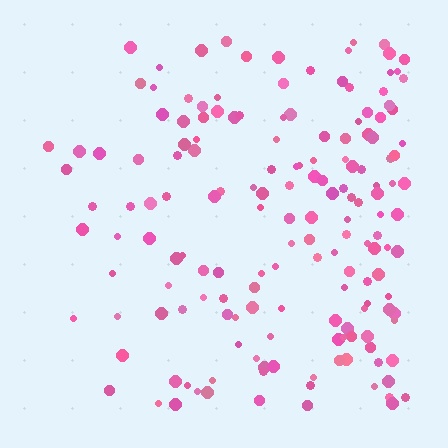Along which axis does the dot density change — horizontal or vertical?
Horizontal.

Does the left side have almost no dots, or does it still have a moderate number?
Still a moderate number, just noticeably fewer than the right.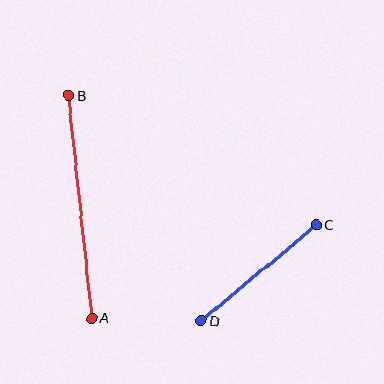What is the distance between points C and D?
The distance is approximately 150 pixels.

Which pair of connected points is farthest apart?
Points A and B are farthest apart.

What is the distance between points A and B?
The distance is approximately 224 pixels.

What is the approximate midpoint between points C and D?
The midpoint is at approximately (259, 273) pixels.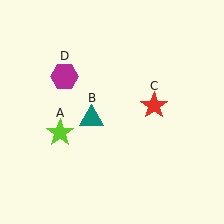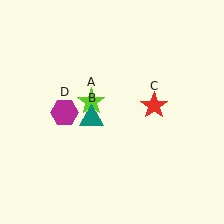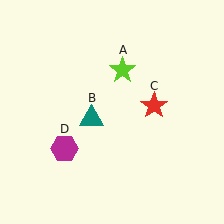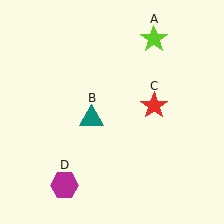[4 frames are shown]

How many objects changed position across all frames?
2 objects changed position: lime star (object A), magenta hexagon (object D).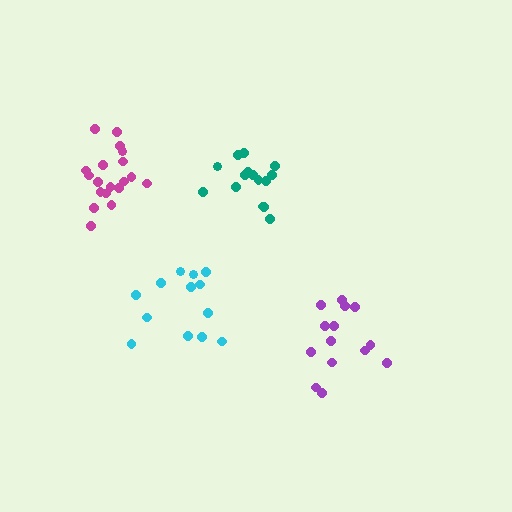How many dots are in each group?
Group 1: 15 dots, Group 2: 19 dots, Group 3: 14 dots, Group 4: 13 dots (61 total).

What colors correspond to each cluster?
The clusters are colored: teal, magenta, purple, cyan.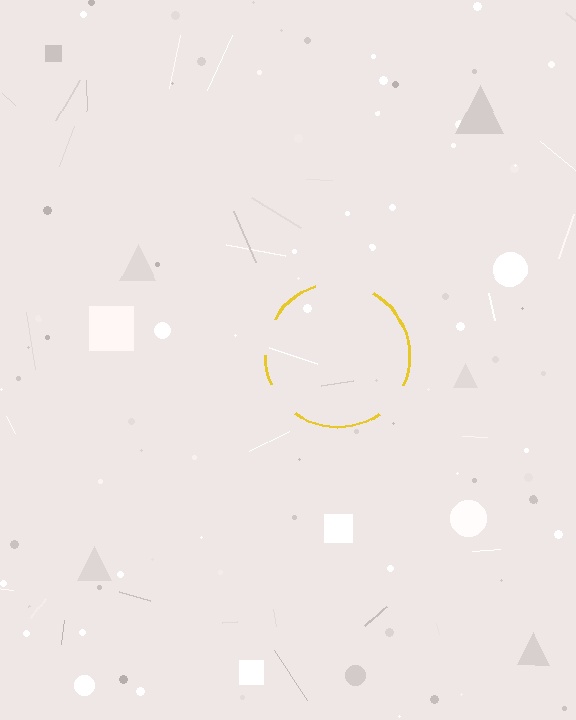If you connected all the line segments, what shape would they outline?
They would outline a circle.